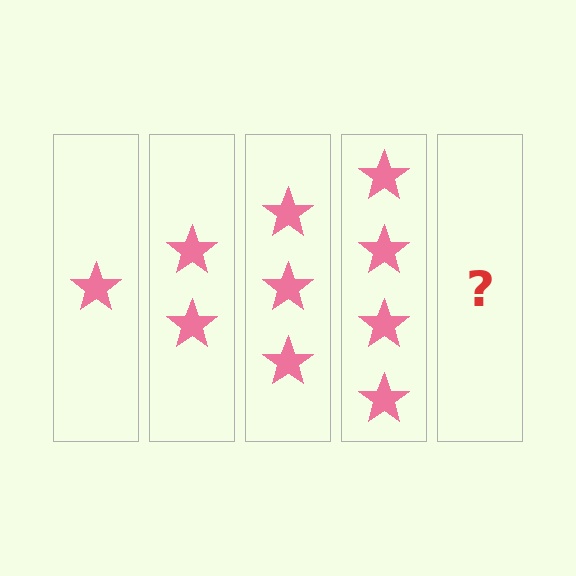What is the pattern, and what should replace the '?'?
The pattern is that each step adds one more star. The '?' should be 5 stars.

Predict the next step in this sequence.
The next step is 5 stars.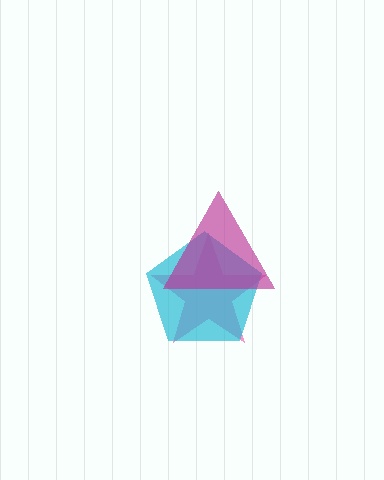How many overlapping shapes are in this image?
There are 3 overlapping shapes in the image.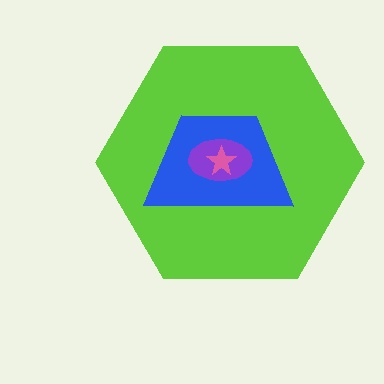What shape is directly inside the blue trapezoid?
The purple ellipse.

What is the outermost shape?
The lime hexagon.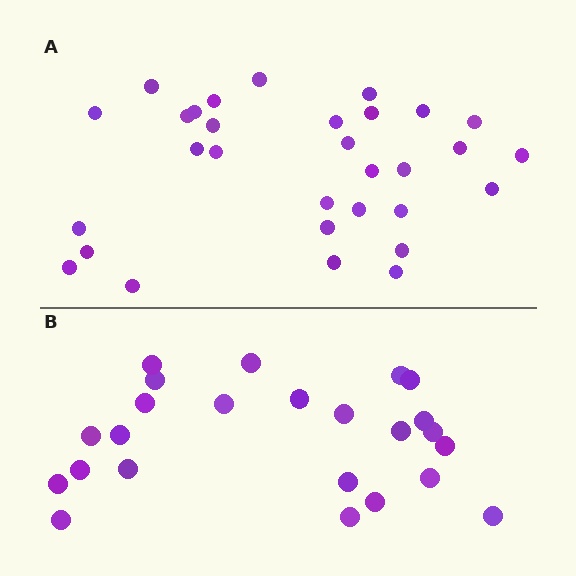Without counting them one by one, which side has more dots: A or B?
Region A (the top region) has more dots.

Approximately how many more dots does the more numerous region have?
Region A has roughly 8 or so more dots than region B.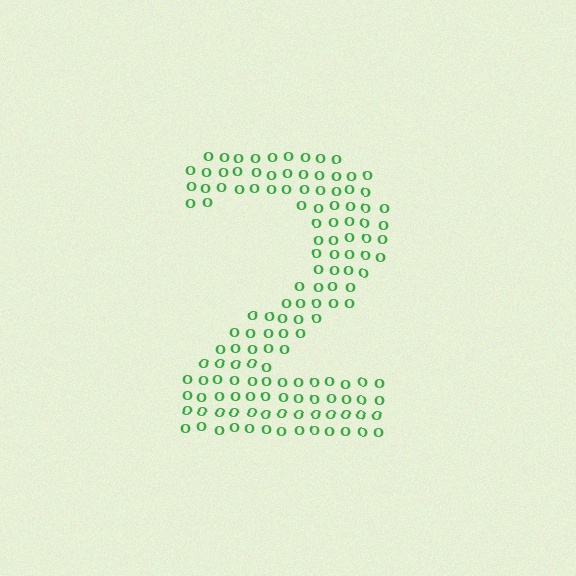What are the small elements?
The small elements are letter O's.